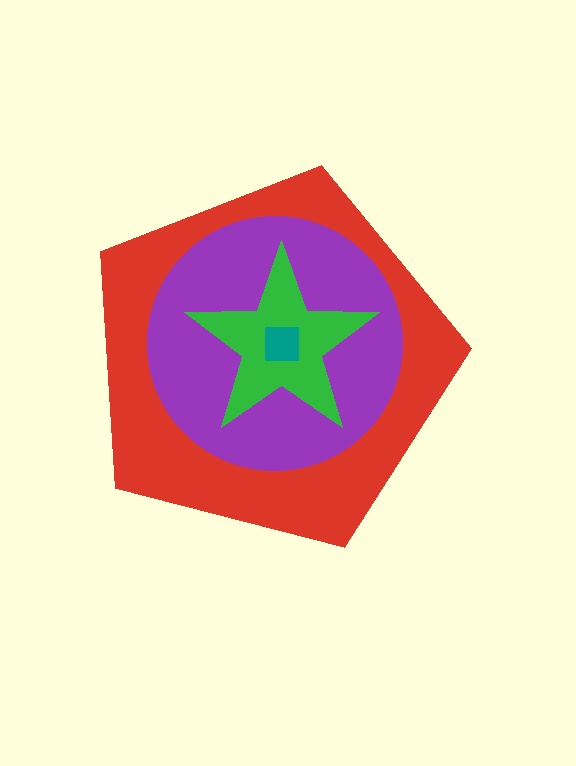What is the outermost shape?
The red pentagon.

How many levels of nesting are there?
4.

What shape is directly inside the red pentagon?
The purple circle.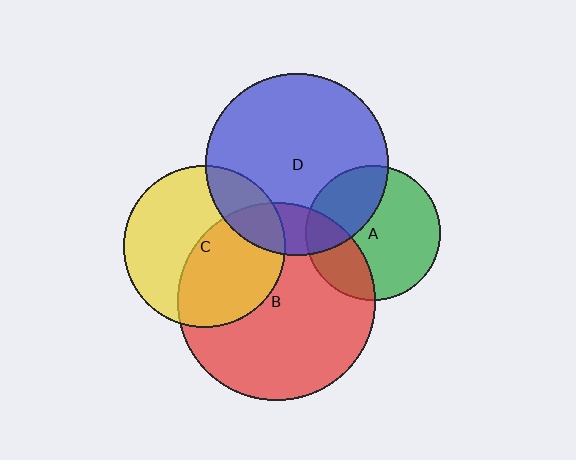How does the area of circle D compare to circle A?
Approximately 1.8 times.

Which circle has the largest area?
Circle B (red).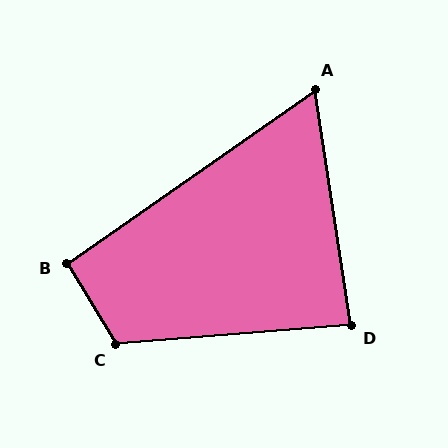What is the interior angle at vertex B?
Approximately 94 degrees (approximately right).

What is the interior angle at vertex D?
Approximately 86 degrees (approximately right).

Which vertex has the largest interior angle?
C, at approximately 116 degrees.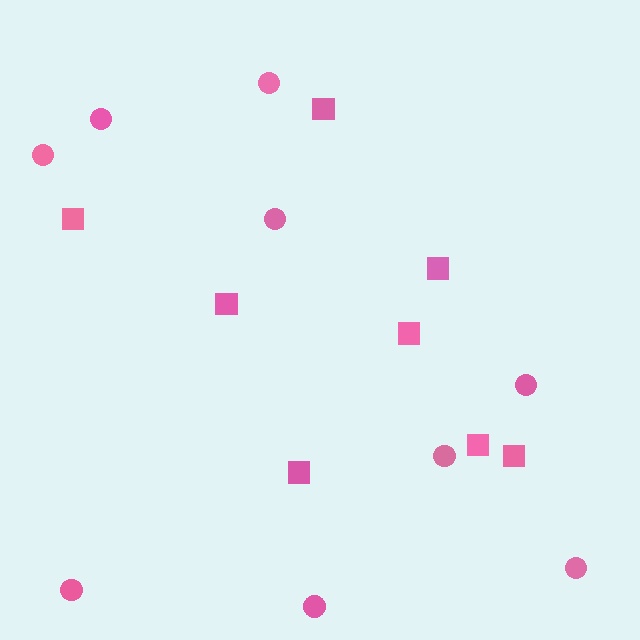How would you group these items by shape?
There are 2 groups: one group of circles (9) and one group of squares (8).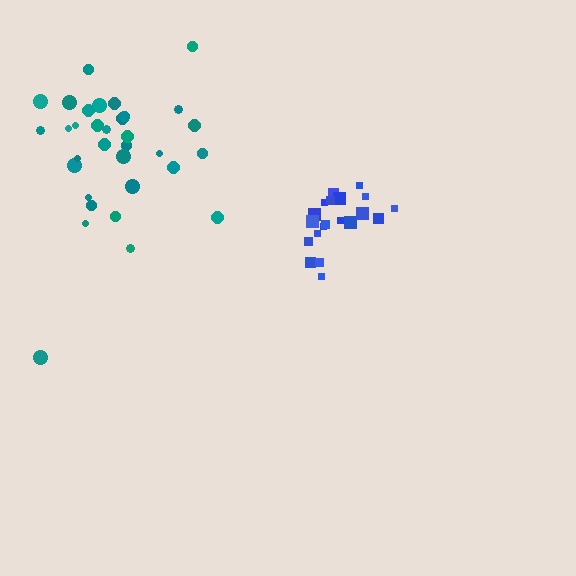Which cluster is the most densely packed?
Blue.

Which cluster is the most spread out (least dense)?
Teal.